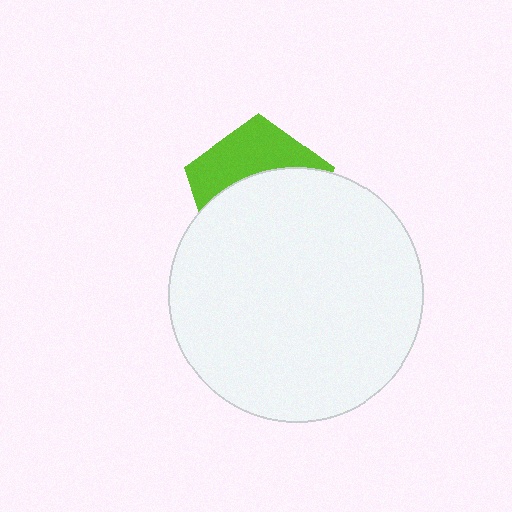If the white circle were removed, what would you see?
You would see the complete lime pentagon.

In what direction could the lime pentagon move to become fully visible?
The lime pentagon could move up. That would shift it out from behind the white circle entirely.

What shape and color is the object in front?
The object in front is a white circle.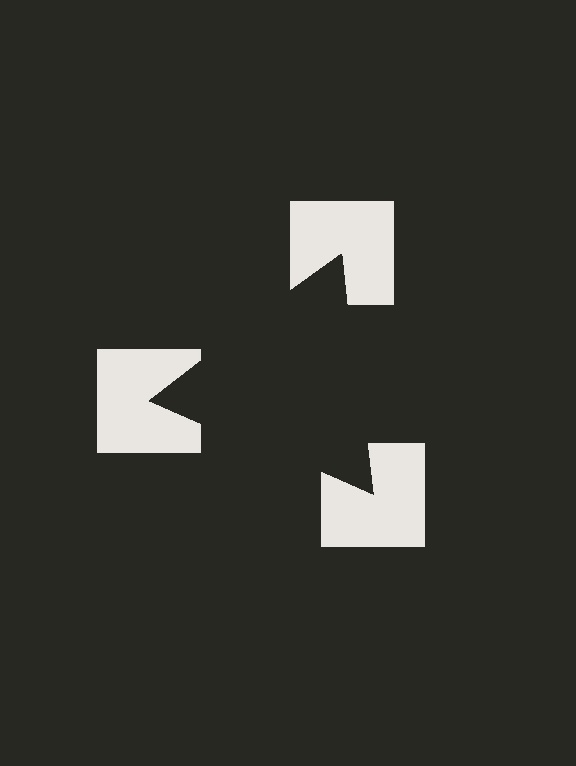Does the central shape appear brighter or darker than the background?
It typically appears slightly darker than the background, even though no actual brightness change is drawn.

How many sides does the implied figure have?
3 sides.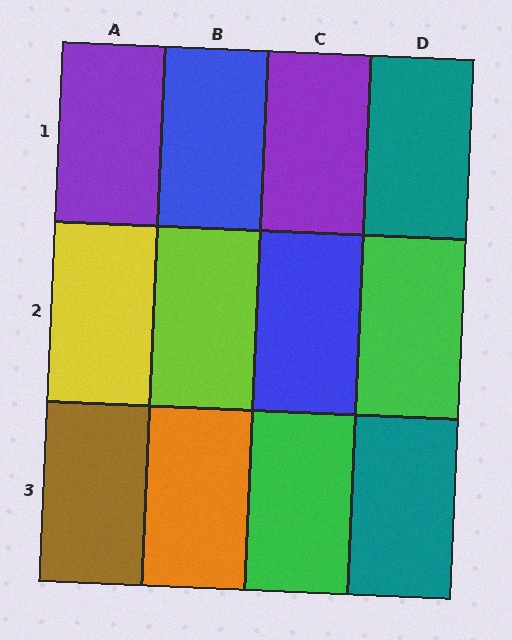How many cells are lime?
1 cell is lime.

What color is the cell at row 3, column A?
Brown.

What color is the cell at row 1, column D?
Teal.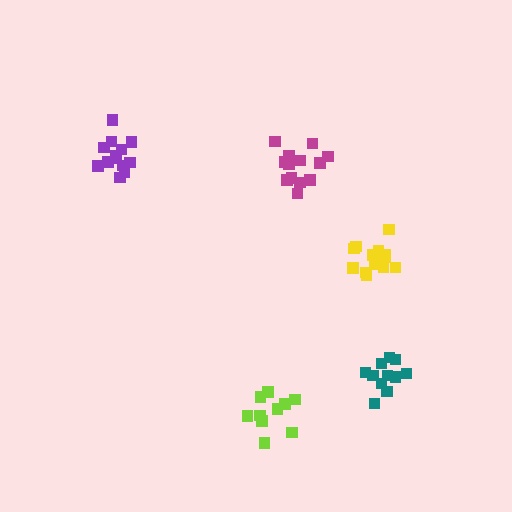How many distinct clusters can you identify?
There are 5 distinct clusters.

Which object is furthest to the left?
The purple cluster is leftmost.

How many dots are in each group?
Group 1: 14 dots, Group 2: 13 dots, Group 3: 10 dots, Group 4: 14 dots, Group 5: 11 dots (62 total).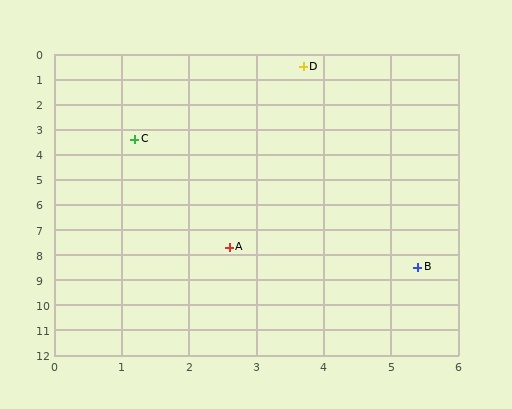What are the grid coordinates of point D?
Point D is at approximately (3.7, 0.5).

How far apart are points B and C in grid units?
Points B and C are about 6.6 grid units apart.